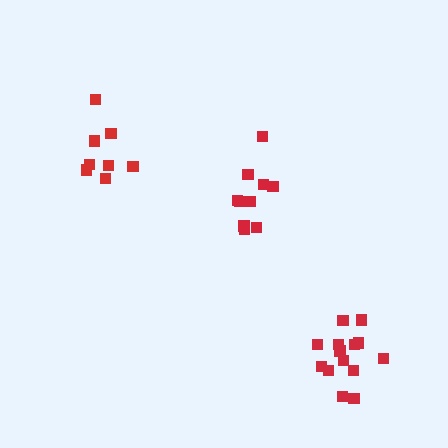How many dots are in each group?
Group 1: 8 dots, Group 2: 10 dots, Group 3: 14 dots (32 total).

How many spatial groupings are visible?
There are 3 spatial groupings.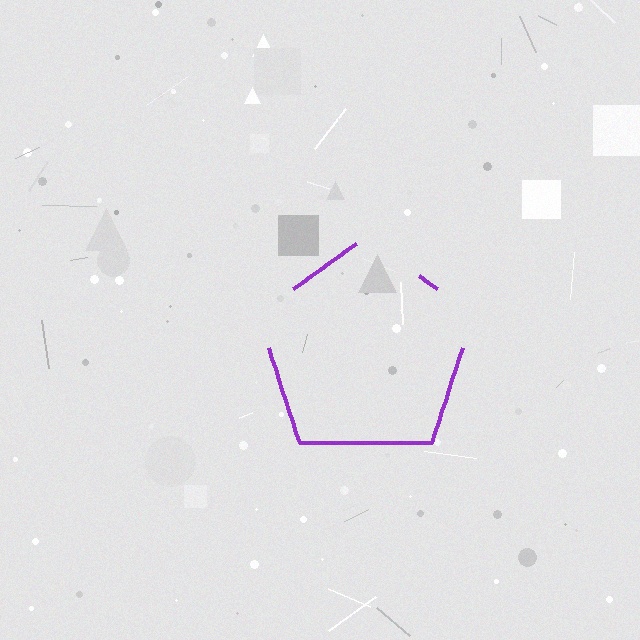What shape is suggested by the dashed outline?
The dashed outline suggests a pentagon.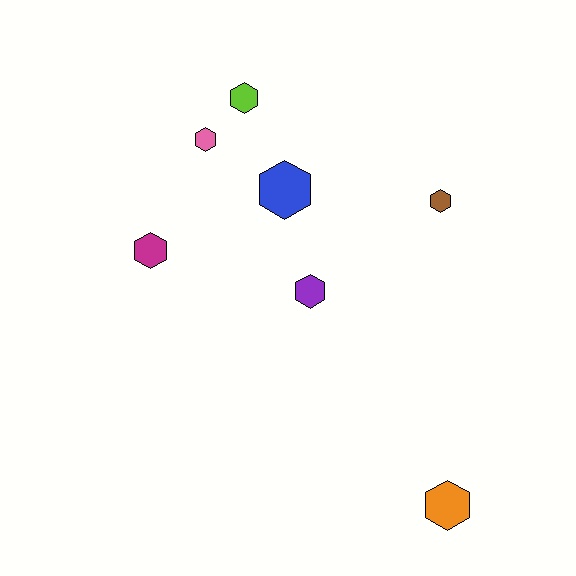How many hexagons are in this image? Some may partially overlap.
There are 7 hexagons.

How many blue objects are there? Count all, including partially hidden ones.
There is 1 blue object.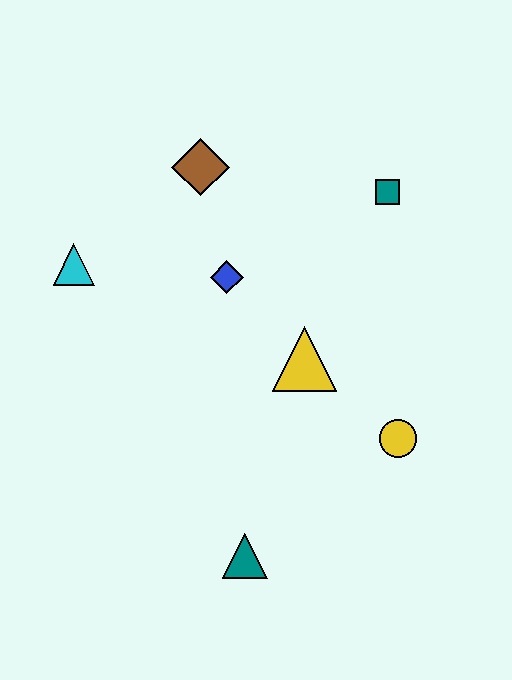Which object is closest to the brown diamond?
The blue diamond is closest to the brown diamond.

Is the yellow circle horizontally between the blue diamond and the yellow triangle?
No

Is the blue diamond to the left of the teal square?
Yes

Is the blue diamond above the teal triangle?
Yes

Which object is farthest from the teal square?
The teal triangle is farthest from the teal square.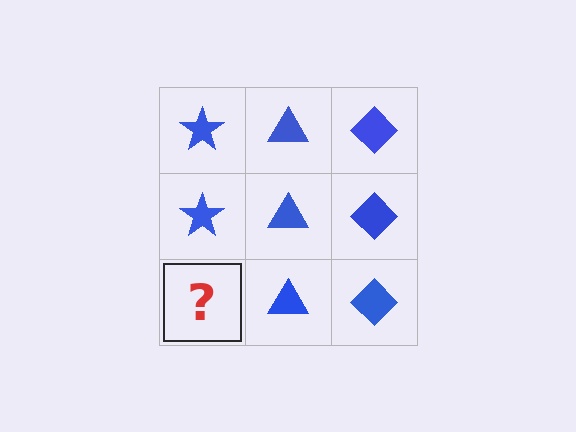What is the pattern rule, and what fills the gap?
The rule is that each column has a consistent shape. The gap should be filled with a blue star.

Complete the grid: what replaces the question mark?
The question mark should be replaced with a blue star.